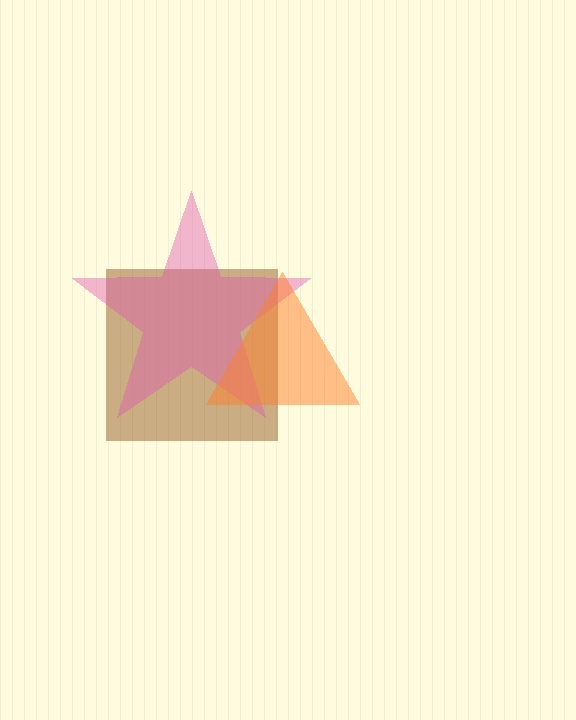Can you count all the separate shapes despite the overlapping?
Yes, there are 3 separate shapes.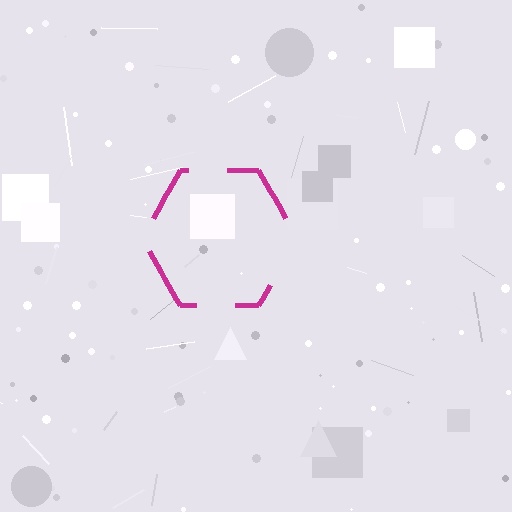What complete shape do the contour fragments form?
The contour fragments form a hexagon.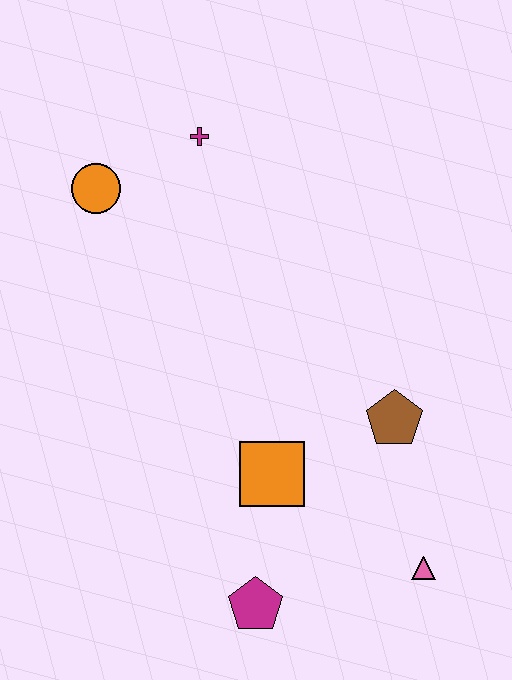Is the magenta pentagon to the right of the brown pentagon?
No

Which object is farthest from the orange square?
The magenta cross is farthest from the orange square.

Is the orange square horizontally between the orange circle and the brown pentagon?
Yes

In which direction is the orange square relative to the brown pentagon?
The orange square is to the left of the brown pentagon.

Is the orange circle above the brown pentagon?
Yes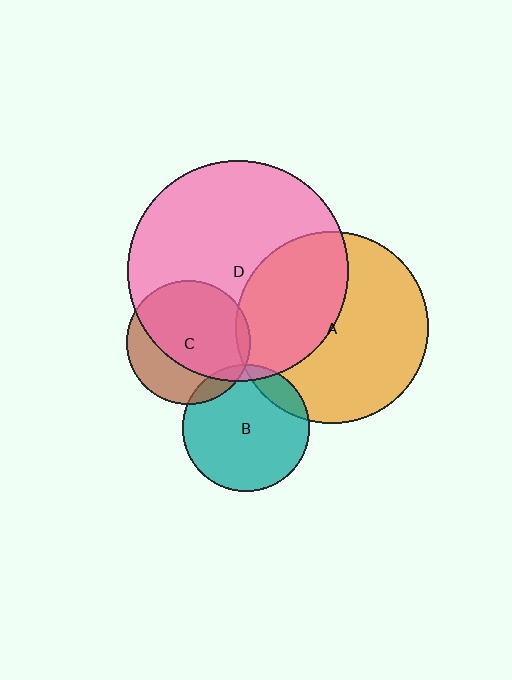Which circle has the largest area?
Circle D (pink).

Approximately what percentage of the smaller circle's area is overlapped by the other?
Approximately 10%.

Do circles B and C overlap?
Yes.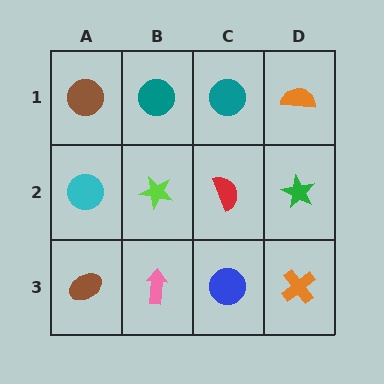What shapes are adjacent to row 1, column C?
A red semicircle (row 2, column C), a teal circle (row 1, column B), an orange semicircle (row 1, column D).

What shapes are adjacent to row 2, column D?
An orange semicircle (row 1, column D), an orange cross (row 3, column D), a red semicircle (row 2, column C).